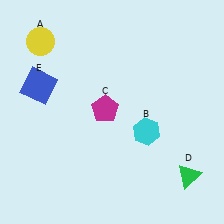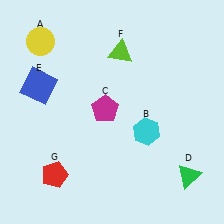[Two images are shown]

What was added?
A lime triangle (F), a red pentagon (G) were added in Image 2.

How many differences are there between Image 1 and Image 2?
There are 2 differences between the two images.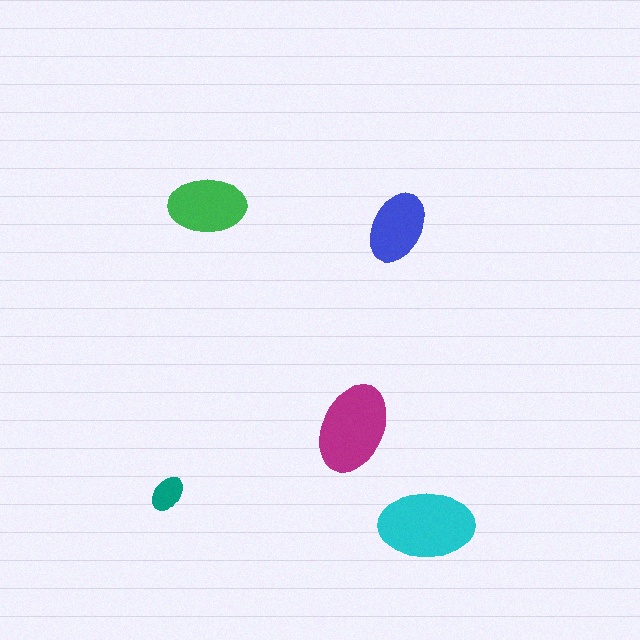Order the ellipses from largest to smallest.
the cyan one, the magenta one, the green one, the blue one, the teal one.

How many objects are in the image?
There are 5 objects in the image.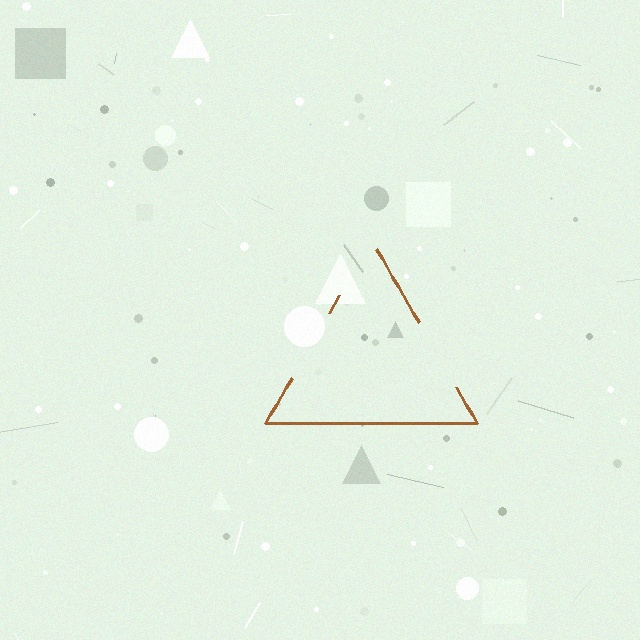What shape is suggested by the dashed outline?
The dashed outline suggests a triangle.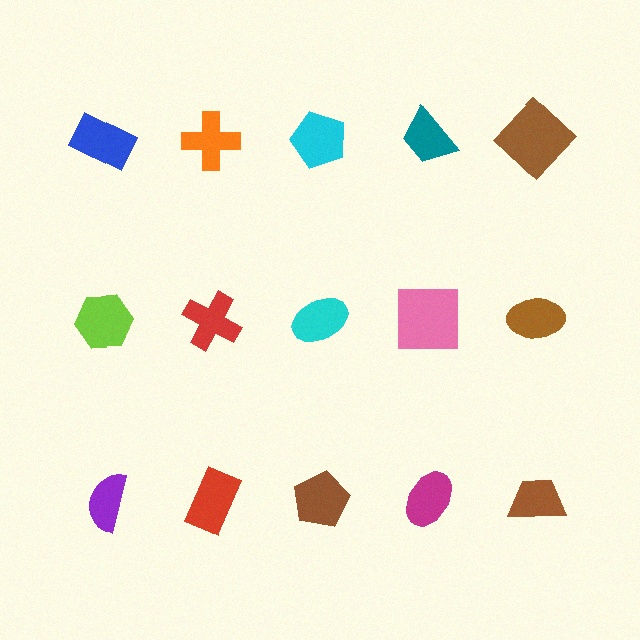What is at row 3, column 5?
A brown trapezoid.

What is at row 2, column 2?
A red cross.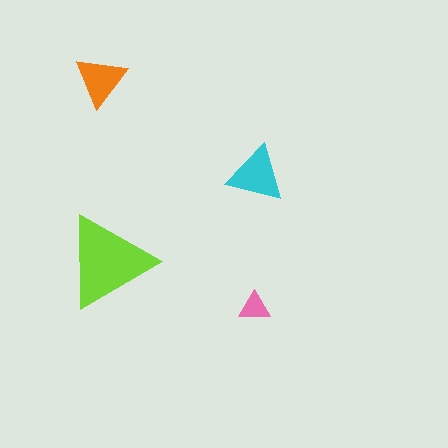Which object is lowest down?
The pink triangle is bottommost.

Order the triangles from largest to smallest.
the lime one, the cyan one, the orange one, the pink one.